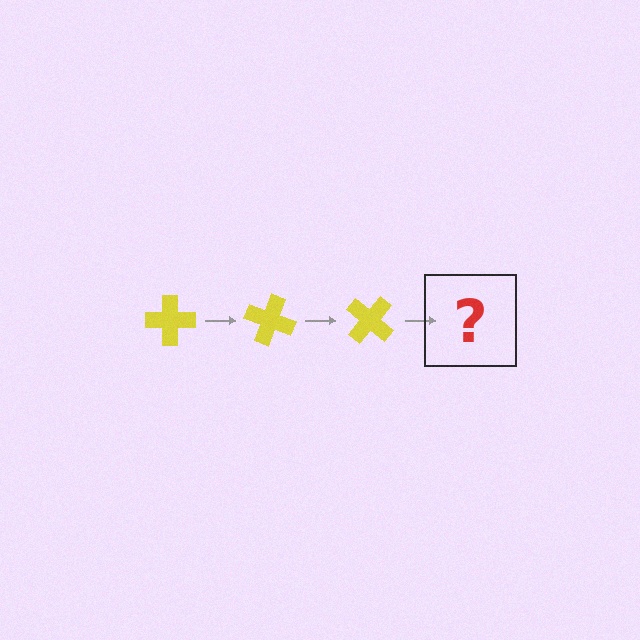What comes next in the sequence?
The next element should be a yellow cross rotated 60 degrees.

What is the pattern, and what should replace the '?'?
The pattern is that the cross rotates 20 degrees each step. The '?' should be a yellow cross rotated 60 degrees.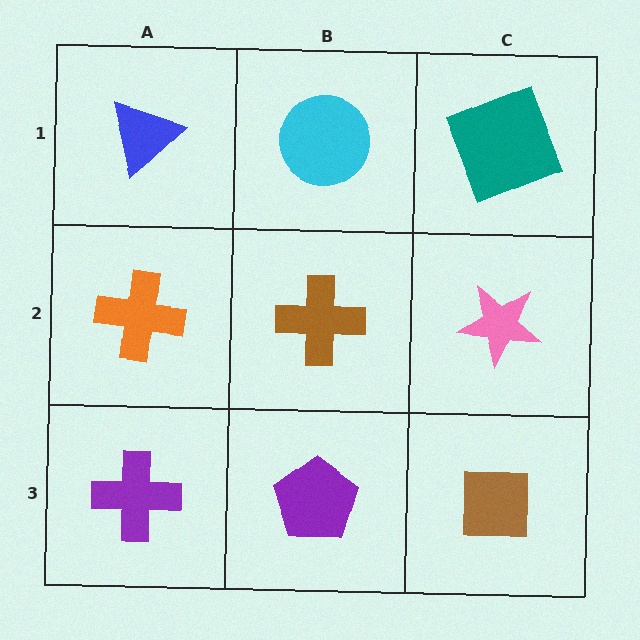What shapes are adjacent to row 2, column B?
A cyan circle (row 1, column B), a purple pentagon (row 3, column B), an orange cross (row 2, column A), a pink star (row 2, column C).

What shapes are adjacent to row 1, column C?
A pink star (row 2, column C), a cyan circle (row 1, column B).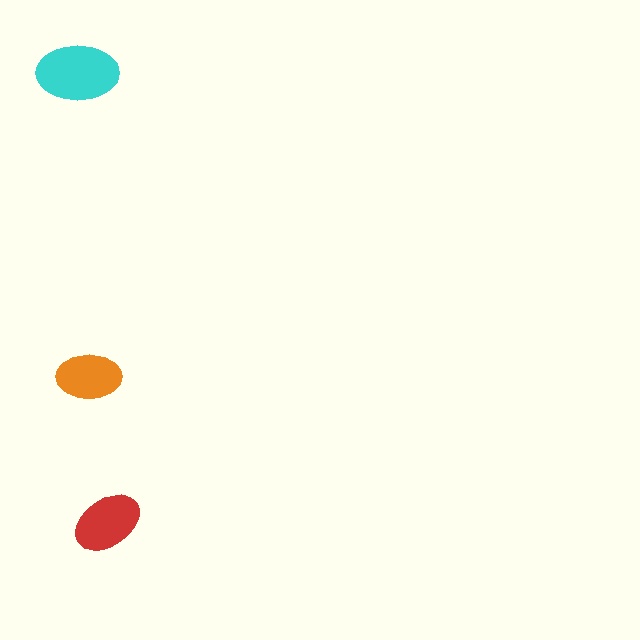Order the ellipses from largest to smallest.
the cyan one, the red one, the orange one.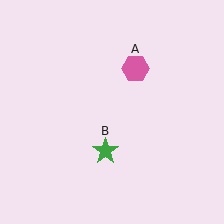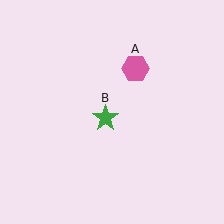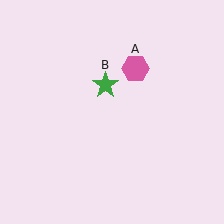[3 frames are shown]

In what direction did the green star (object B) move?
The green star (object B) moved up.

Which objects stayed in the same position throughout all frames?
Pink hexagon (object A) remained stationary.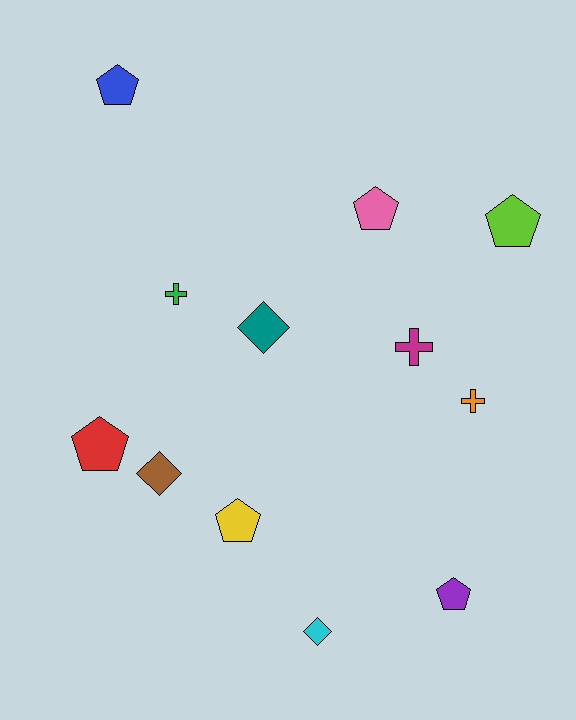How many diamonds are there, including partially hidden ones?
There are 3 diamonds.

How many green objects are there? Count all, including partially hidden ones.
There is 1 green object.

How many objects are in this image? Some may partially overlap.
There are 12 objects.